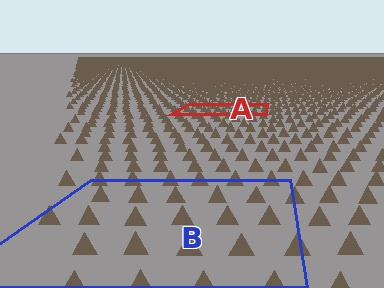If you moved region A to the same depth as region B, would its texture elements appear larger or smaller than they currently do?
They would appear larger. At a closer depth, the same texture elements are projected at a bigger on-screen size.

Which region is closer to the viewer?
Region B is closer. The texture elements there are larger and more spread out.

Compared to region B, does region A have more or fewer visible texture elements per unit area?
Region A has more texture elements per unit area — they are packed more densely because it is farther away.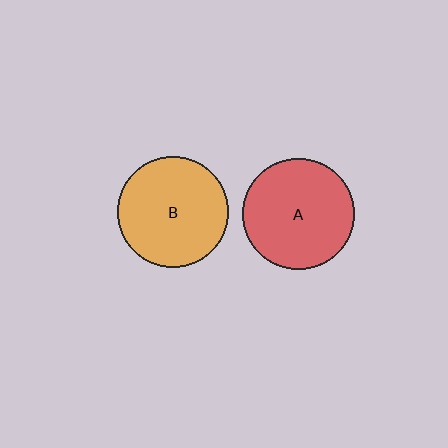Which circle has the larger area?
Circle A (red).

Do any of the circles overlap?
No, none of the circles overlap.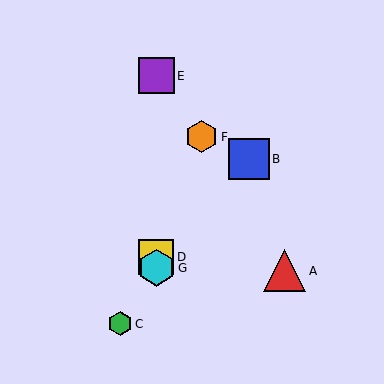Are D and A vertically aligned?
No, D is at x≈156 and A is at x≈285.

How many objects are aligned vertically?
3 objects (D, E, G) are aligned vertically.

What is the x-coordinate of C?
Object C is at x≈120.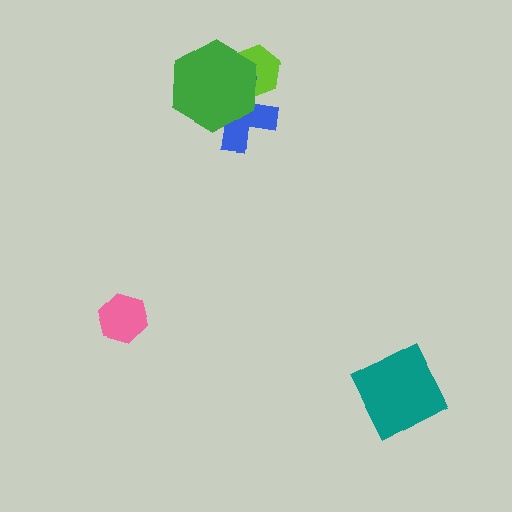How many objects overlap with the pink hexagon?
0 objects overlap with the pink hexagon.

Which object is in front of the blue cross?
The green hexagon is in front of the blue cross.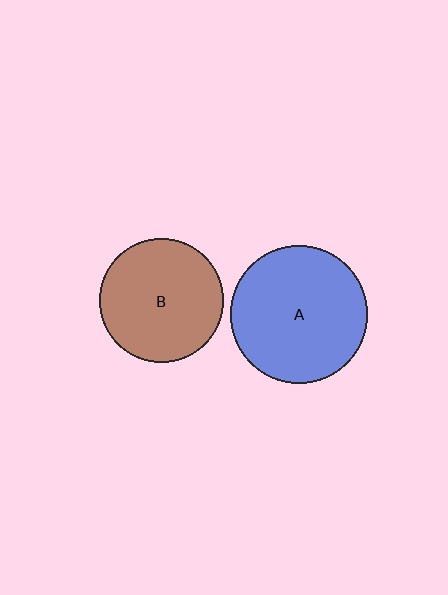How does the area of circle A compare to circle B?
Approximately 1.2 times.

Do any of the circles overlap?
No, none of the circles overlap.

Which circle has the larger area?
Circle A (blue).